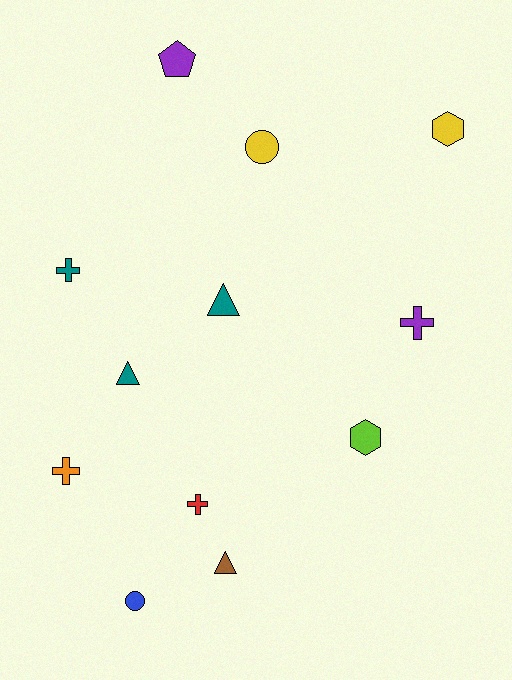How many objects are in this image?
There are 12 objects.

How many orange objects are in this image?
There is 1 orange object.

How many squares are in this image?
There are no squares.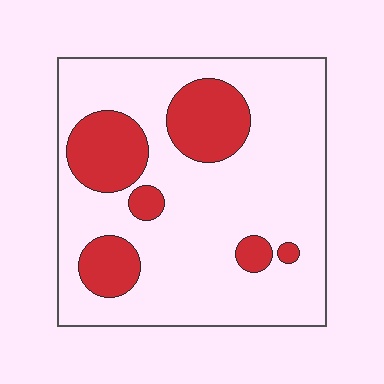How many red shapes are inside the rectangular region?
6.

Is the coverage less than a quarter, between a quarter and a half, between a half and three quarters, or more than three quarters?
Less than a quarter.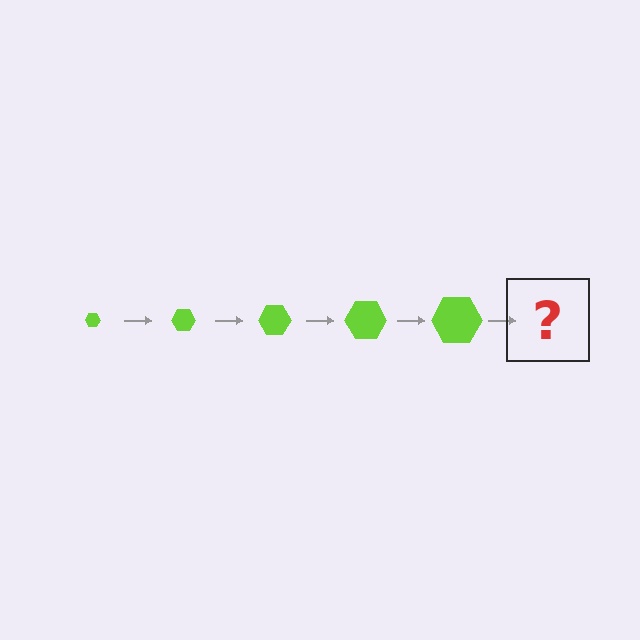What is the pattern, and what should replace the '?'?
The pattern is that the hexagon gets progressively larger each step. The '?' should be a lime hexagon, larger than the previous one.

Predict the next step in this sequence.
The next step is a lime hexagon, larger than the previous one.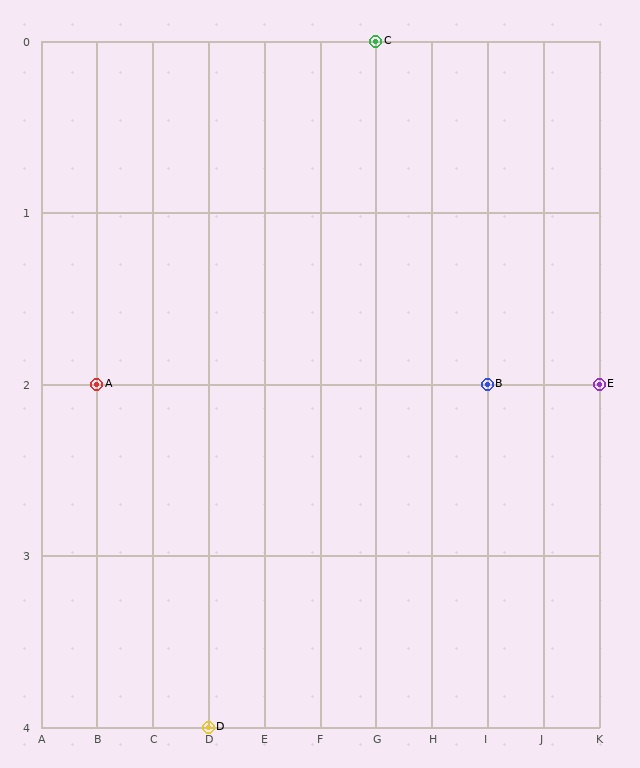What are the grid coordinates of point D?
Point D is at grid coordinates (D, 4).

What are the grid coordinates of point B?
Point B is at grid coordinates (I, 2).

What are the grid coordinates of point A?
Point A is at grid coordinates (B, 2).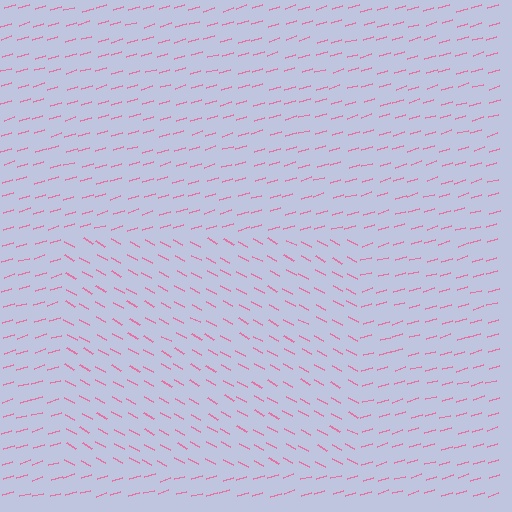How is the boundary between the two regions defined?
The boundary is defined purely by a change in line orientation (approximately 45 degrees difference). All lines are the same color and thickness.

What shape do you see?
I see a rectangle.